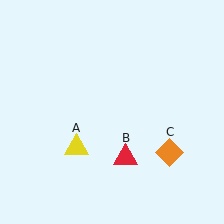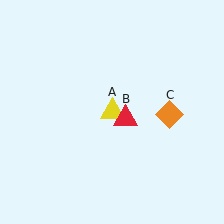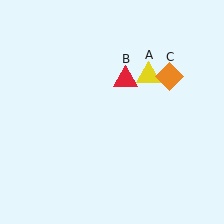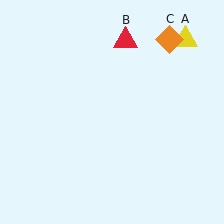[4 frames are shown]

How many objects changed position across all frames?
3 objects changed position: yellow triangle (object A), red triangle (object B), orange diamond (object C).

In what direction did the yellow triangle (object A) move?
The yellow triangle (object A) moved up and to the right.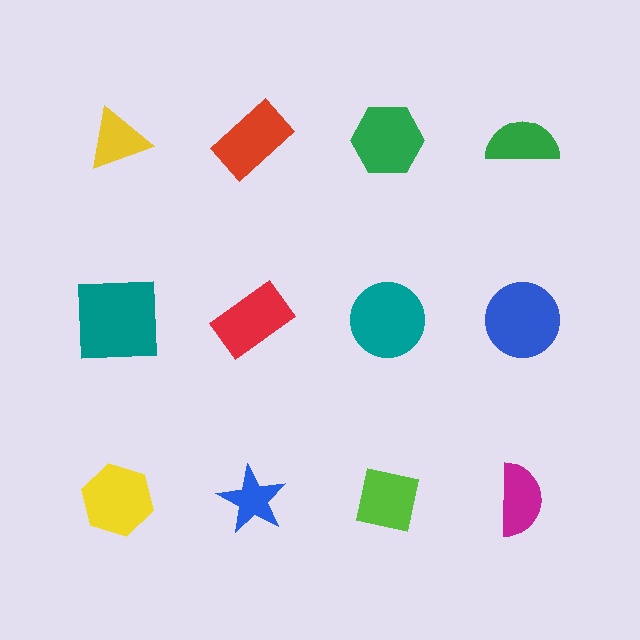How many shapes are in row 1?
4 shapes.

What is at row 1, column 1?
A yellow triangle.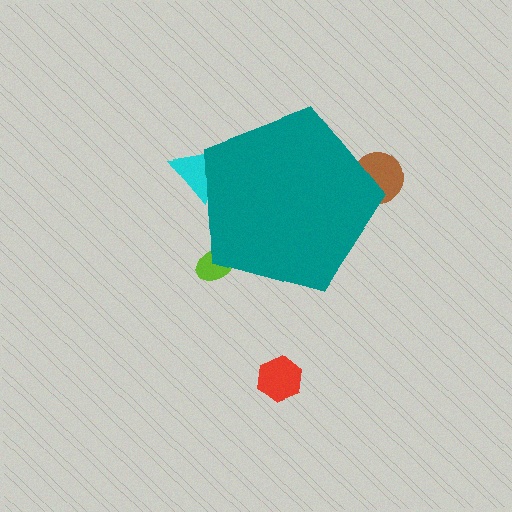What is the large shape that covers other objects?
A teal pentagon.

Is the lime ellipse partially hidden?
Yes, the lime ellipse is partially hidden behind the teal pentagon.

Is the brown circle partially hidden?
Yes, the brown circle is partially hidden behind the teal pentagon.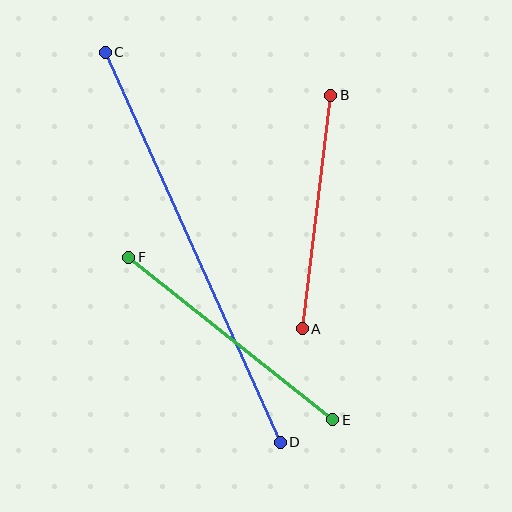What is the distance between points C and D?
The distance is approximately 427 pixels.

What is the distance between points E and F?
The distance is approximately 261 pixels.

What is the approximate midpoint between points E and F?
The midpoint is at approximately (231, 338) pixels.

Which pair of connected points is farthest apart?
Points C and D are farthest apart.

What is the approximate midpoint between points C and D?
The midpoint is at approximately (193, 247) pixels.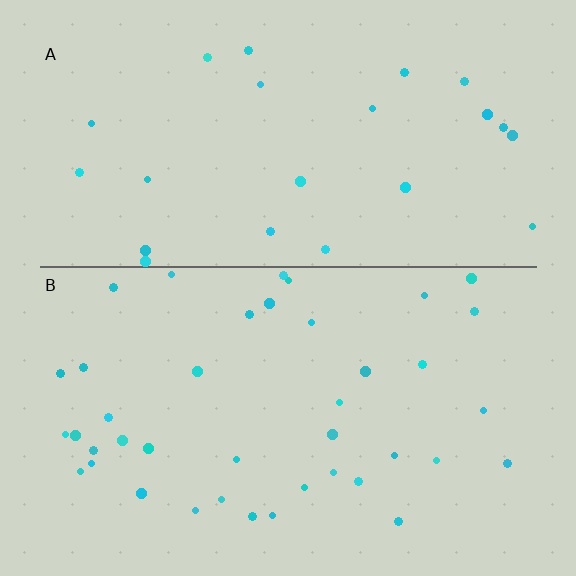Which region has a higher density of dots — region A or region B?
B (the bottom).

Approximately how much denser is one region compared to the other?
Approximately 1.7× — region B over region A.